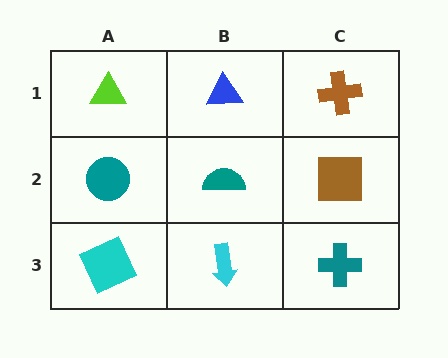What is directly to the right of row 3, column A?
A cyan arrow.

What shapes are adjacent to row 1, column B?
A teal semicircle (row 2, column B), a lime triangle (row 1, column A), a brown cross (row 1, column C).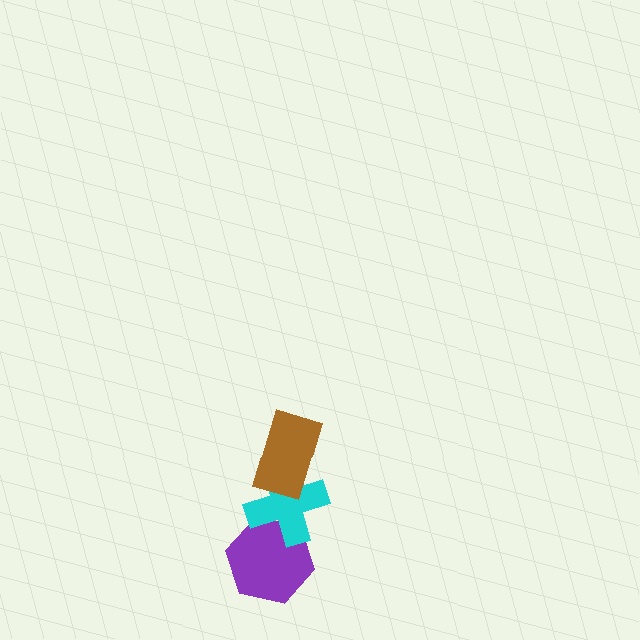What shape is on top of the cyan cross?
The brown rectangle is on top of the cyan cross.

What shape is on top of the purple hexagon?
The cyan cross is on top of the purple hexagon.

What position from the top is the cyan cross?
The cyan cross is 2nd from the top.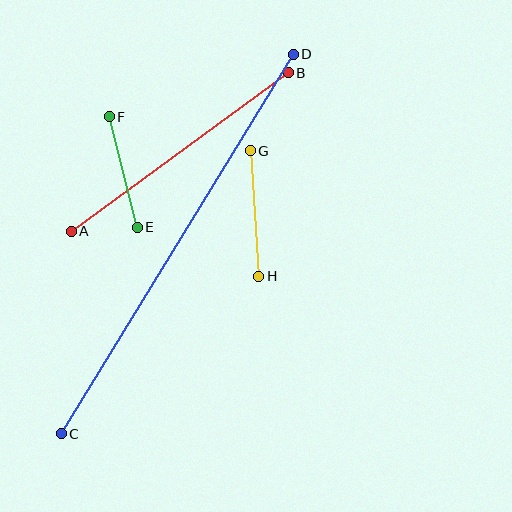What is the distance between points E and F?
The distance is approximately 114 pixels.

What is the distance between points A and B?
The distance is approximately 269 pixels.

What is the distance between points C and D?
The distance is approximately 445 pixels.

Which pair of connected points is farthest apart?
Points C and D are farthest apart.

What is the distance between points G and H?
The distance is approximately 126 pixels.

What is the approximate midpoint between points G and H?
The midpoint is at approximately (254, 213) pixels.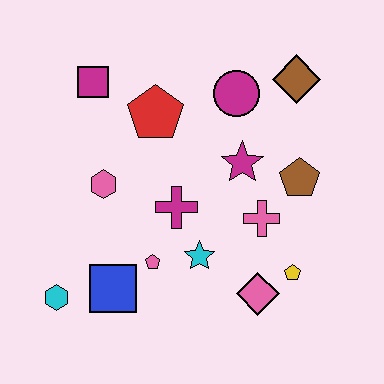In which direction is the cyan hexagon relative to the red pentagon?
The cyan hexagon is below the red pentagon.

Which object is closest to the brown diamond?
The magenta circle is closest to the brown diamond.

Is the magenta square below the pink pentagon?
No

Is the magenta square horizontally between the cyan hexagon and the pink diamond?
Yes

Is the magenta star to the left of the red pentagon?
No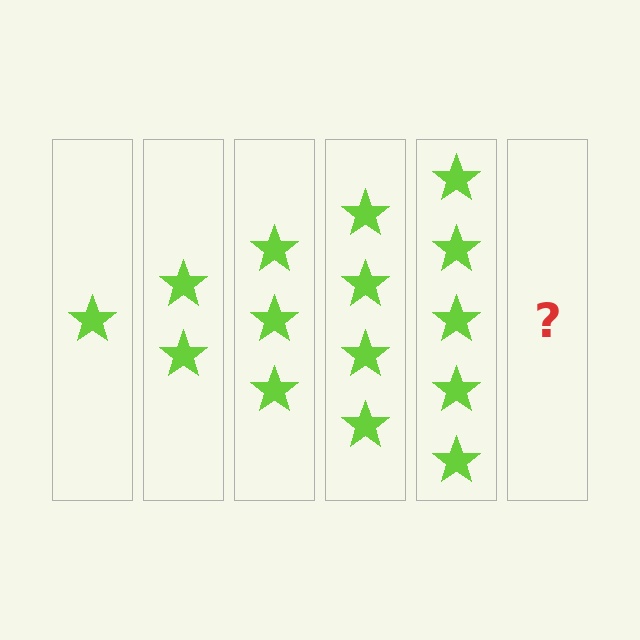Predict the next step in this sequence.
The next step is 6 stars.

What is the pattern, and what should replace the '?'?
The pattern is that each step adds one more star. The '?' should be 6 stars.